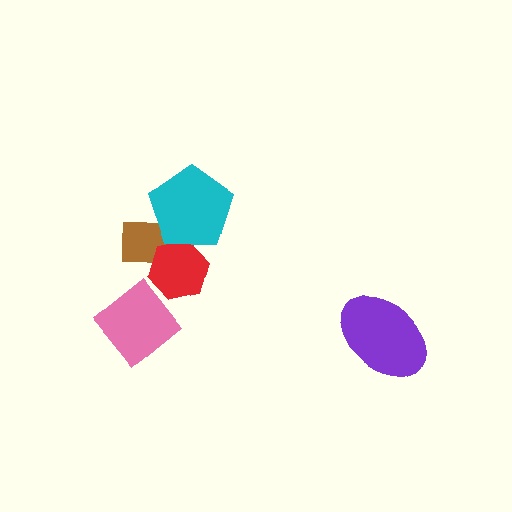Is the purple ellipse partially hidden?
No, no other shape covers it.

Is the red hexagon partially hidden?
Yes, it is partially covered by another shape.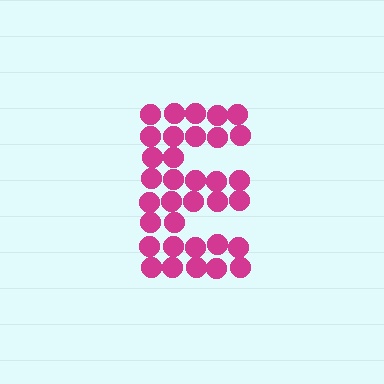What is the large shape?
The large shape is the letter E.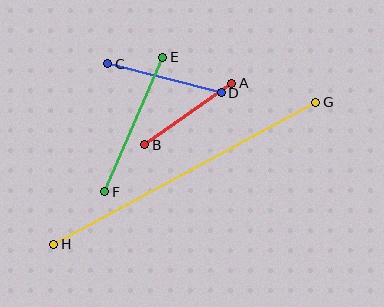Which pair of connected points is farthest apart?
Points G and H are farthest apart.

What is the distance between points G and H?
The distance is approximately 298 pixels.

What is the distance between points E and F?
The distance is approximately 146 pixels.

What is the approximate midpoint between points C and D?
The midpoint is at approximately (165, 78) pixels.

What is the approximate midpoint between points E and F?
The midpoint is at approximately (134, 124) pixels.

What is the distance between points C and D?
The distance is approximately 117 pixels.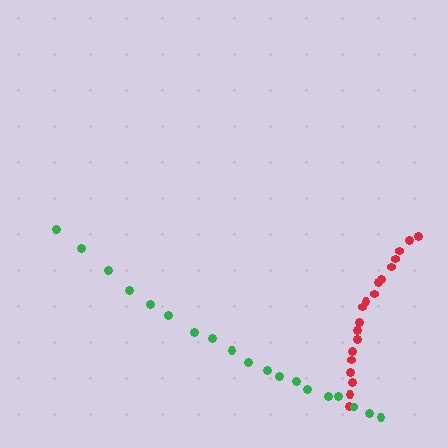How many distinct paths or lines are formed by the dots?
There are 2 distinct paths.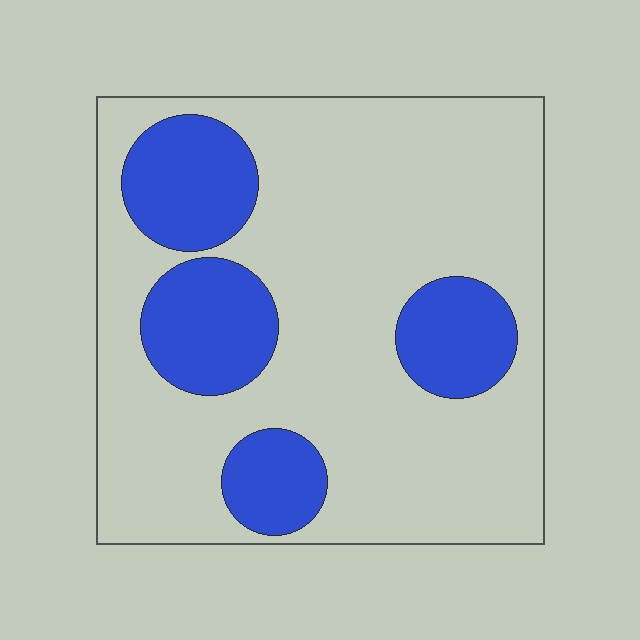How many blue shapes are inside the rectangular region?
4.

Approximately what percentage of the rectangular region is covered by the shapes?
Approximately 25%.